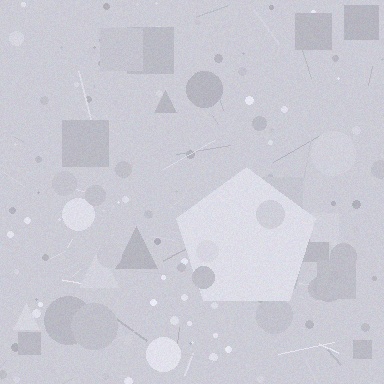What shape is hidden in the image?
A pentagon is hidden in the image.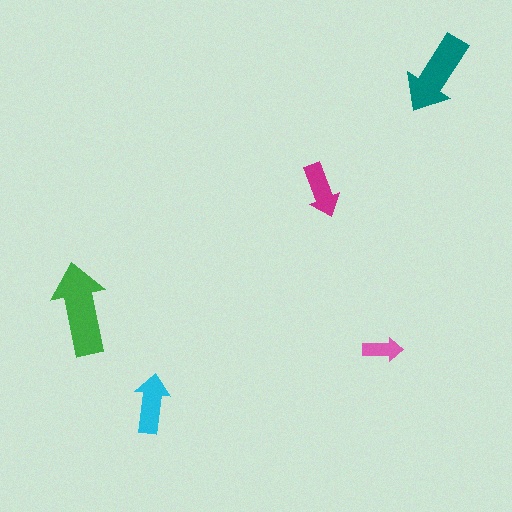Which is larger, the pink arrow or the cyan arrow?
The cyan one.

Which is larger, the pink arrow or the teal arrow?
The teal one.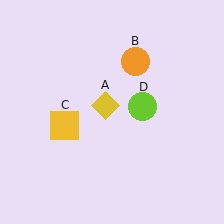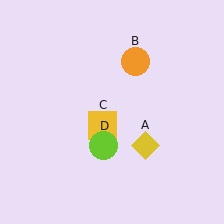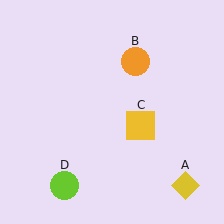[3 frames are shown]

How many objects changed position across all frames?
3 objects changed position: yellow diamond (object A), yellow square (object C), lime circle (object D).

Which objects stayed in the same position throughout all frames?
Orange circle (object B) remained stationary.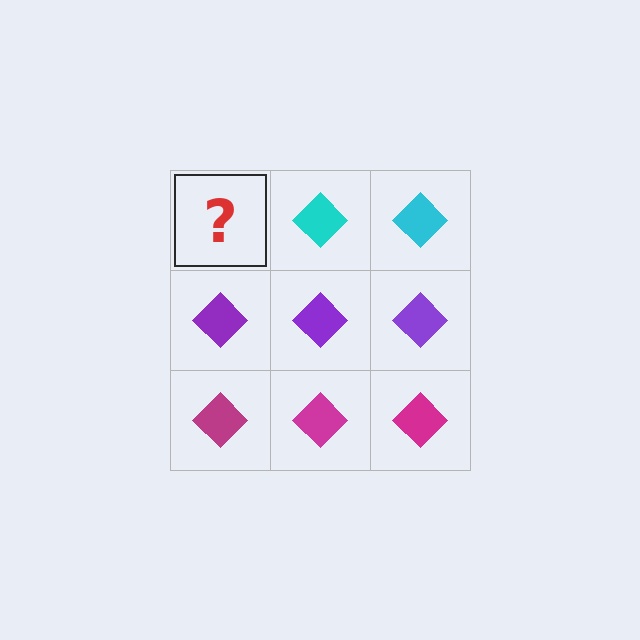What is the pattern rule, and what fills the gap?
The rule is that each row has a consistent color. The gap should be filled with a cyan diamond.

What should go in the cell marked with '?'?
The missing cell should contain a cyan diamond.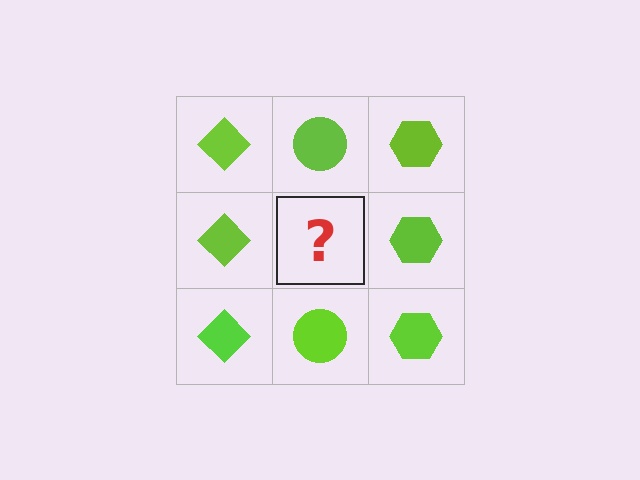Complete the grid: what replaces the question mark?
The question mark should be replaced with a lime circle.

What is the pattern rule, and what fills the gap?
The rule is that each column has a consistent shape. The gap should be filled with a lime circle.